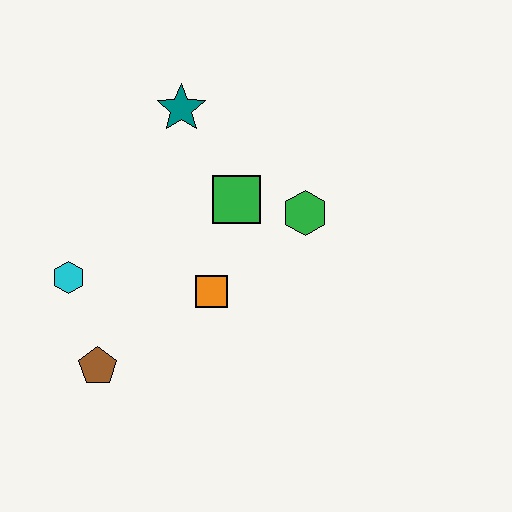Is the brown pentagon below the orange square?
Yes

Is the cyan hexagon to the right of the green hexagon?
No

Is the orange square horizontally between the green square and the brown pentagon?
Yes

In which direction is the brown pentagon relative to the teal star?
The brown pentagon is below the teal star.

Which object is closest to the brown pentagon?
The cyan hexagon is closest to the brown pentagon.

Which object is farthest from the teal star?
The brown pentagon is farthest from the teal star.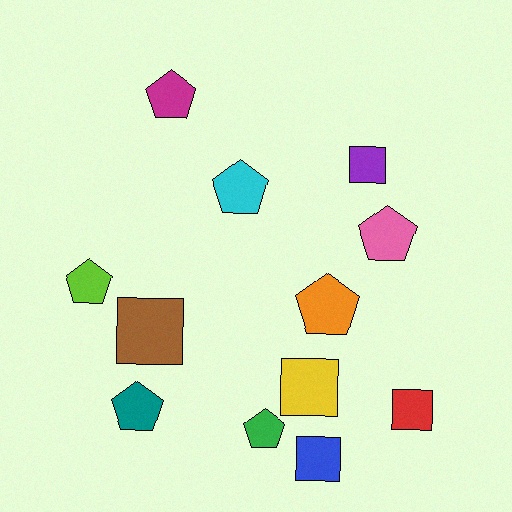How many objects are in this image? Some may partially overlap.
There are 12 objects.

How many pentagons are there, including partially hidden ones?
There are 7 pentagons.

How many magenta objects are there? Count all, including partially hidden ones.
There is 1 magenta object.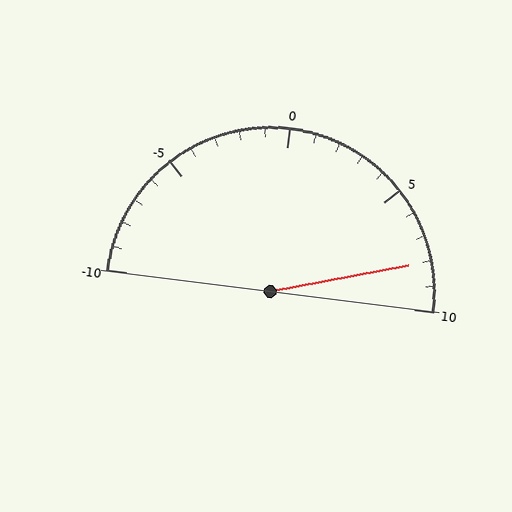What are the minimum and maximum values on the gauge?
The gauge ranges from -10 to 10.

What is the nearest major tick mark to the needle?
The nearest major tick mark is 10.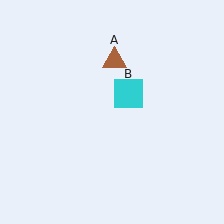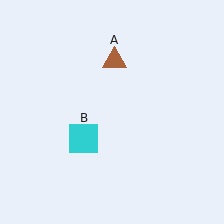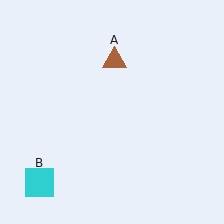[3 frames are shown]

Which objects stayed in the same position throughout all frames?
Brown triangle (object A) remained stationary.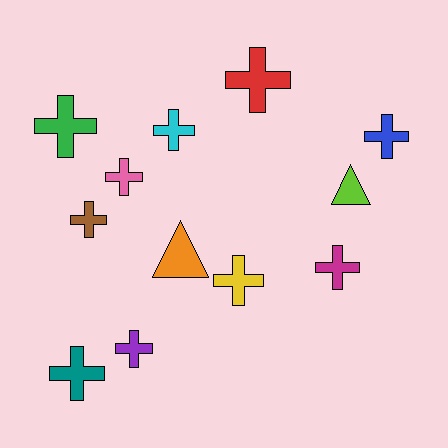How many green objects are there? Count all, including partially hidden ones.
There is 1 green object.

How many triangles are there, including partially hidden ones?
There are 2 triangles.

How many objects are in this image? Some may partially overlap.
There are 12 objects.